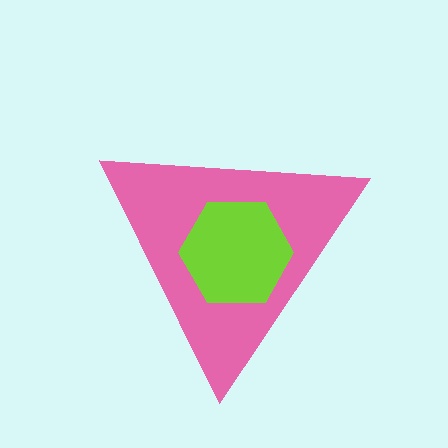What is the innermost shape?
The lime hexagon.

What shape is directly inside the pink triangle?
The lime hexagon.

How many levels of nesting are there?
2.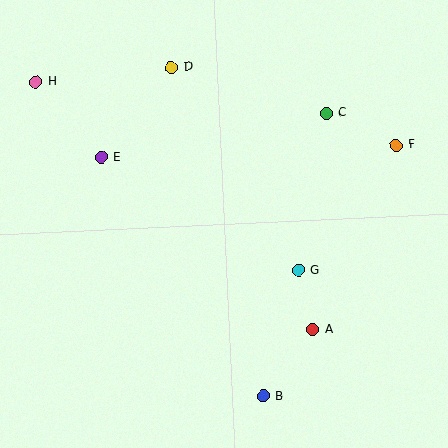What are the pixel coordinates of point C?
Point C is at (326, 113).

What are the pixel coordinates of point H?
Point H is at (36, 82).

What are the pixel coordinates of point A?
Point A is at (313, 330).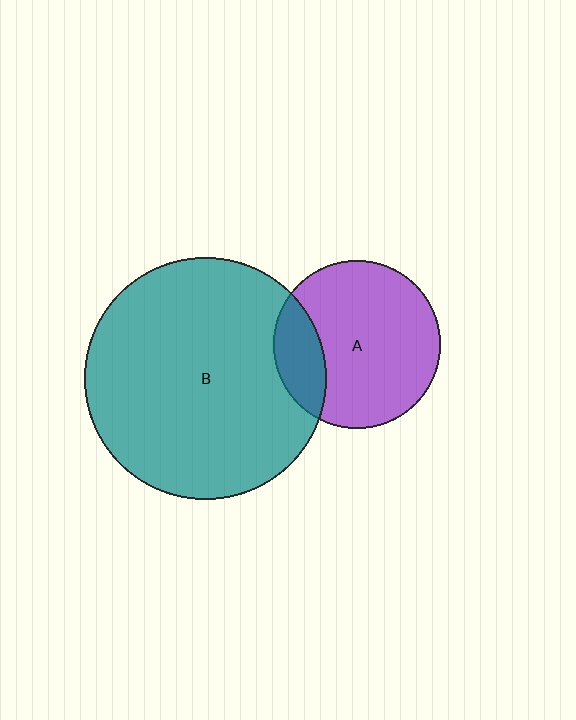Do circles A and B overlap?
Yes.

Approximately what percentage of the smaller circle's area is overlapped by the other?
Approximately 20%.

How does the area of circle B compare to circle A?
Approximately 2.1 times.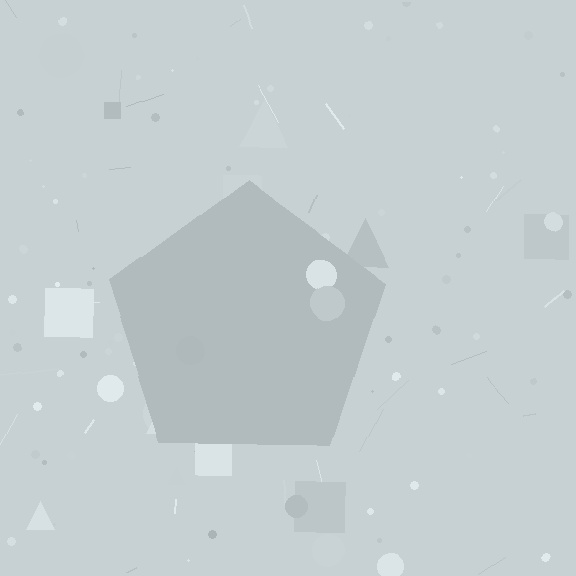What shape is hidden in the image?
A pentagon is hidden in the image.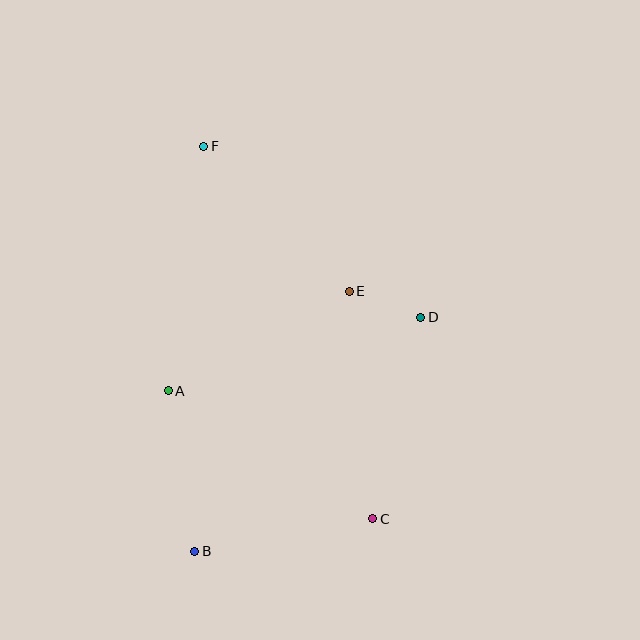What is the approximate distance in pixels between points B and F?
The distance between B and F is approximately 405 pixels.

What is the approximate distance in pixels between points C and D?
The distance between C and D is approximately 207 pixels.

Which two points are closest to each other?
Points D and E are closest to each other.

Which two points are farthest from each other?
Points C and F are farthest from each other.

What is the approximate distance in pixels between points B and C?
The distance between B and C is approximately 181 pixels.